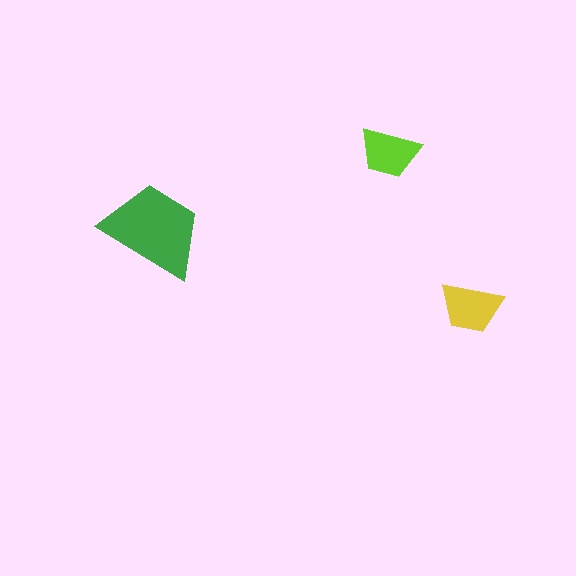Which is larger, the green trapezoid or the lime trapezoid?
The green one.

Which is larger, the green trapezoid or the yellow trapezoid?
The green one.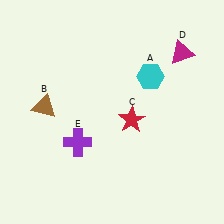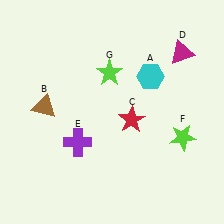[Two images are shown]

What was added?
A lime star (F), a lime star (G) were added in Image 2.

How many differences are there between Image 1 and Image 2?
There are 2 differences between the two images.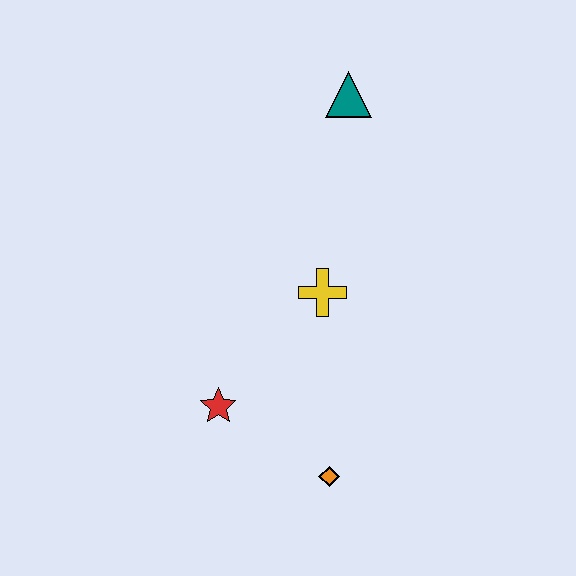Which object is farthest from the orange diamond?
The teal triangle is farthest from the orange diamond.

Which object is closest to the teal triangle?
The yellow cross is closest to the teal triangle.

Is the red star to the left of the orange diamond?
Yes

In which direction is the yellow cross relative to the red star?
The yellow cross is above the red star.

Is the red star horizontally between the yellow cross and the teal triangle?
No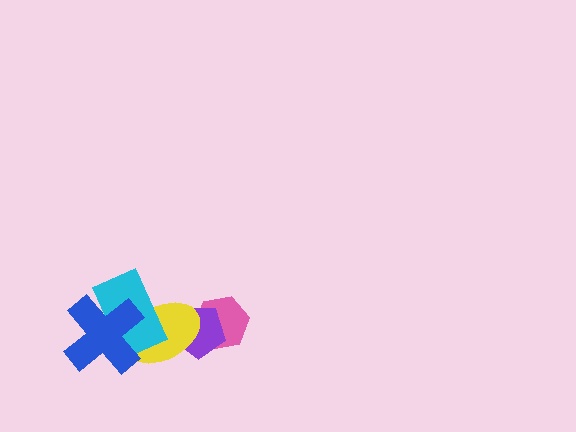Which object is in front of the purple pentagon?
The yellow ellipse is in front of the purple pentagon.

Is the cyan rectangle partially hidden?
Yes, it is partially covered by another shape.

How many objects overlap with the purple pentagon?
2 objects overlap with the purple pentagon.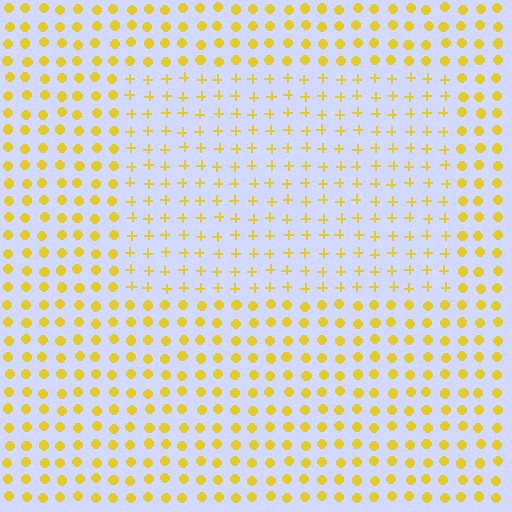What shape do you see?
I see a rectangle.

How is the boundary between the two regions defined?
The boundary is defined by a change in element shape: plus signs inside vs. circles outside. All elements share the same color and spacing.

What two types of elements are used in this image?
The image uses plus signs inside the rectangle region and circles outside it.